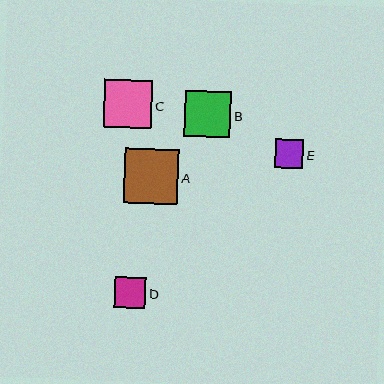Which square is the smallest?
Square E is the smallest with a size of approximately 28 pixels.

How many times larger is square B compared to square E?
Square B is approximately 1.6 times the size of square E.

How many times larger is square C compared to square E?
Square C is approximately 1.7 times the size of square E.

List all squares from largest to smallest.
From largest to smallest: A, C, B, D, E.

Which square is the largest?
Square A is the largest with a size of approximately 54 pixels.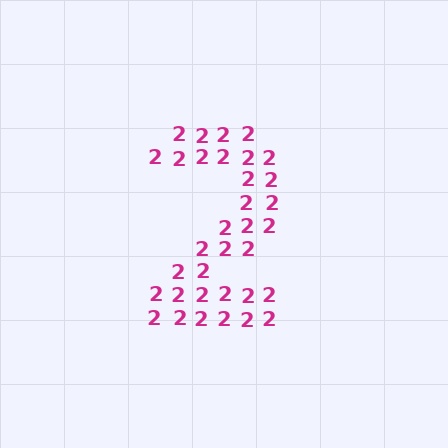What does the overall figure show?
The overall figure shows the digit 2.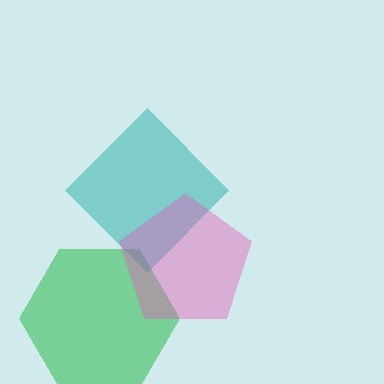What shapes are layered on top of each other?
The layered shapes are: a green hexagon, a teal diamond, a pink pentagon.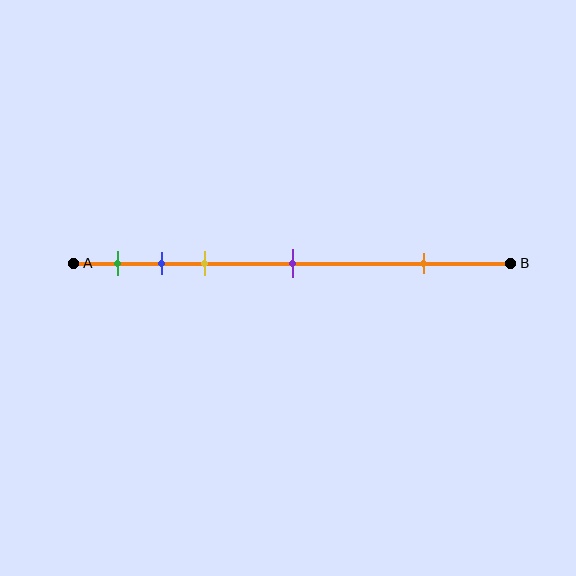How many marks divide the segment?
There are 5 marks dividing the segment.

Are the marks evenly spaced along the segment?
No, the marks are not evenly spaced.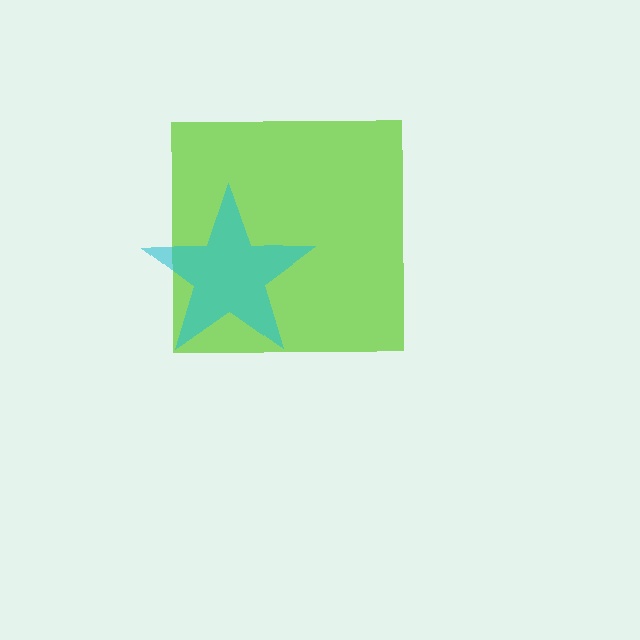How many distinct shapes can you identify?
There are 2 distinct shapes: a lime square, a cyan star.